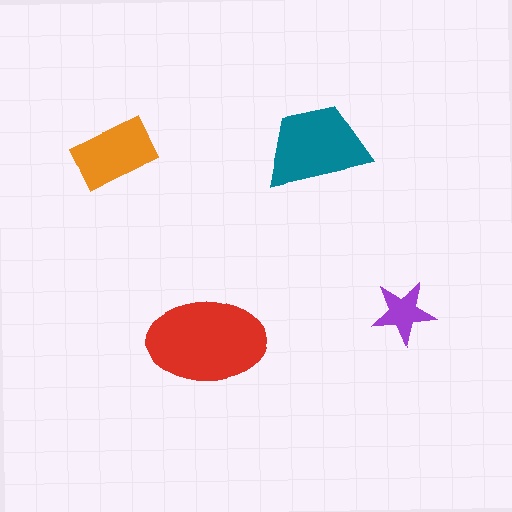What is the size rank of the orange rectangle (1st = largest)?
3rd.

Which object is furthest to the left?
The orange rectangle is leftmost.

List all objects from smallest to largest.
The purple star, the orange rectangle, the teal trapezoid, the red ellipse.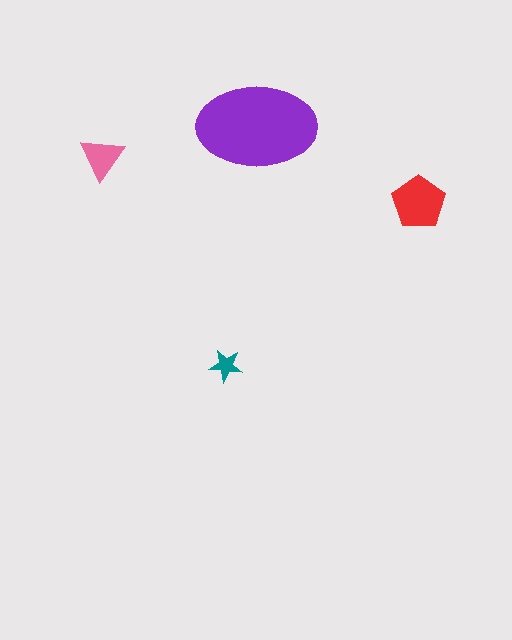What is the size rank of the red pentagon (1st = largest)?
2nd.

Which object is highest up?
The purple ellipse is topmost.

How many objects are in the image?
There are 4 objects in the image.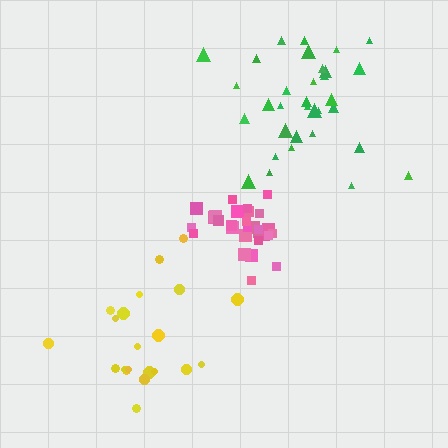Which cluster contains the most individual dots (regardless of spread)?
Green (33).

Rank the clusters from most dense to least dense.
pink, green, yellow.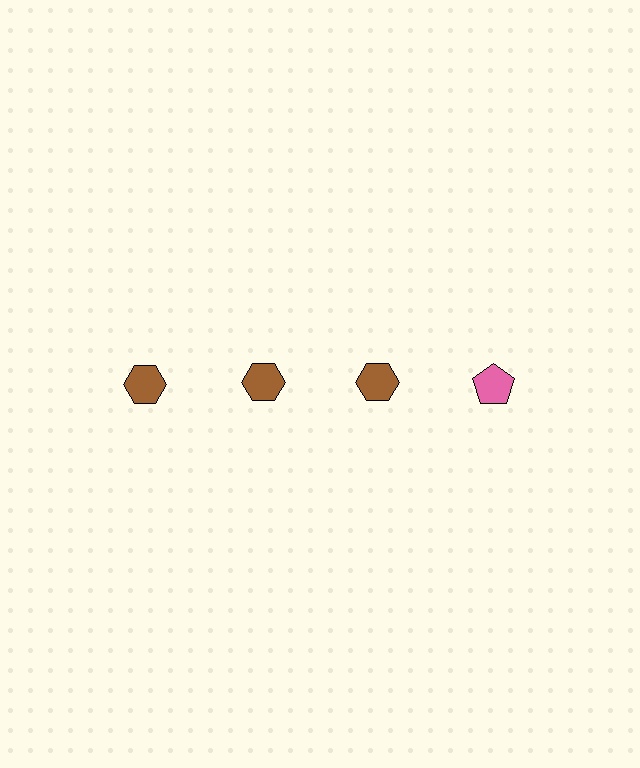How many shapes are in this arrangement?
There are 4 shapes arranged in a grid pattern.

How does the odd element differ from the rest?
It differs in both color (pink instead of brown) and shape (pentagon instead of hexagon).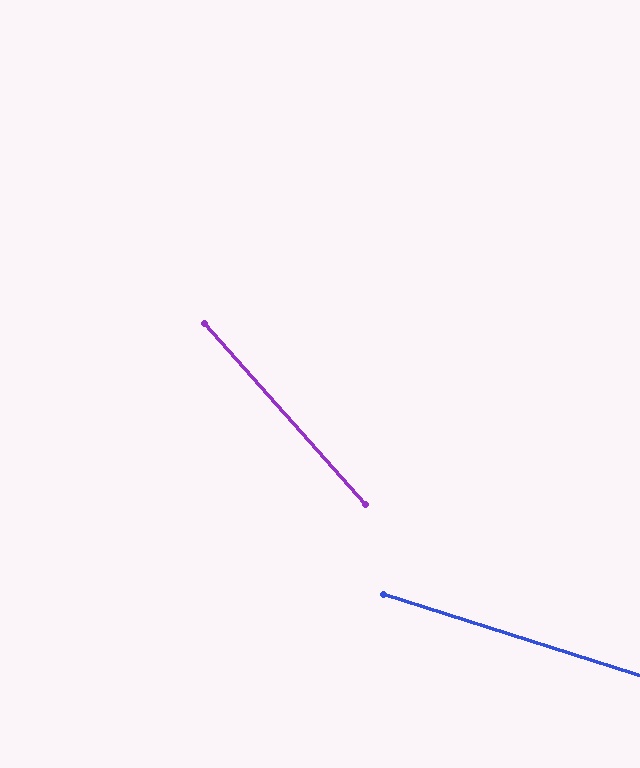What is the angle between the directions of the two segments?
Approximately 31 degrees.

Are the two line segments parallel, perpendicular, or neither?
Neither parallel nor perpendicular — they differ by about 31°.